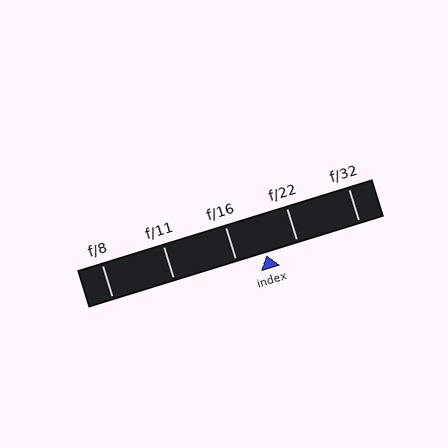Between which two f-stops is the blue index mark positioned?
The index mark is between f/16 and f/22.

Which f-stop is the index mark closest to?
The index mark is closest to f/16.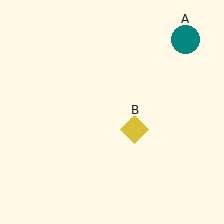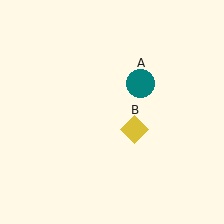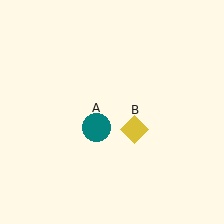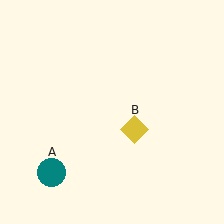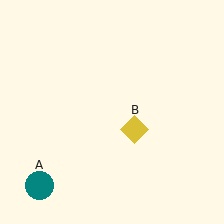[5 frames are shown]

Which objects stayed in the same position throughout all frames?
Yellow diamond (object B) remained stationary.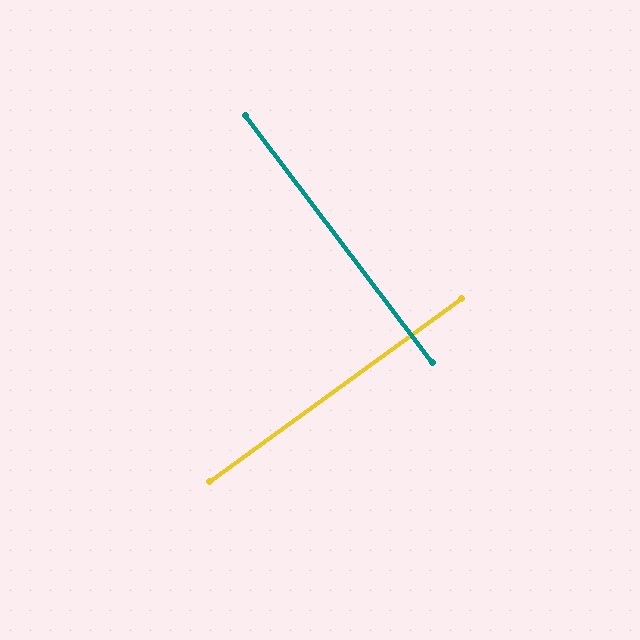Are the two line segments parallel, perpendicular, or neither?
Perpendicular — they meet at approximately 89°.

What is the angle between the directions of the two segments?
Approximately 89 degrees.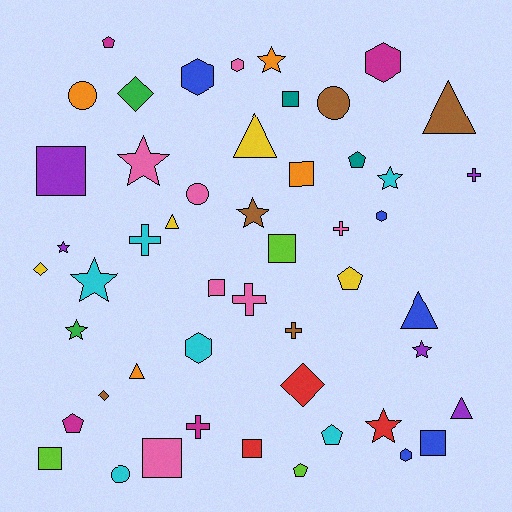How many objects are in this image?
There are 50 objects.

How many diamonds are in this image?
There are 4 diamonds.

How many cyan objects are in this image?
There are 6 cyan objects.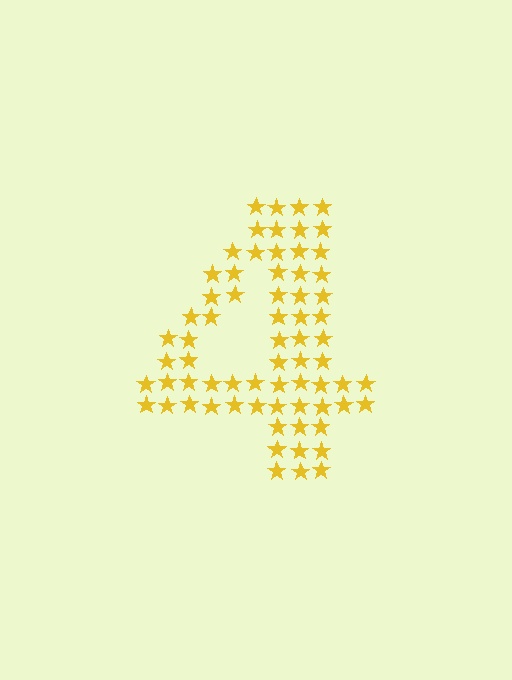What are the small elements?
The small elements are stars.